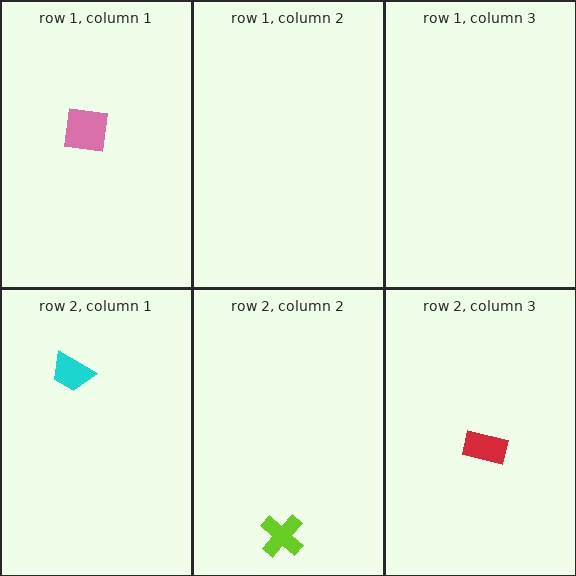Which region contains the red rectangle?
The row 2, column 3 region.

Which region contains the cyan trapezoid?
The row 2, column 1 region.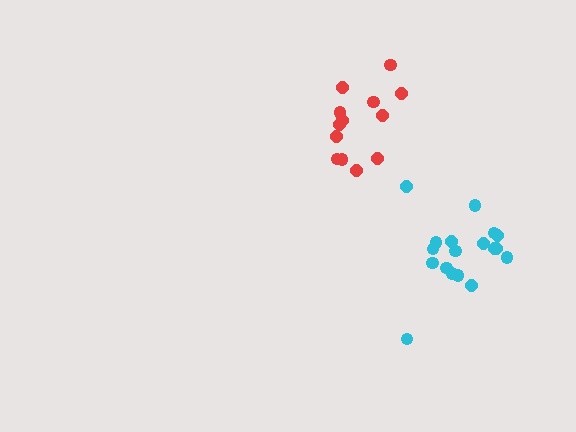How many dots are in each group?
Group 1: 18 dots, Group 2: 13 dots (31 total).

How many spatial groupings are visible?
There are 2 spatial groupings.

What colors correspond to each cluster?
The clusters are colored: cyan, red.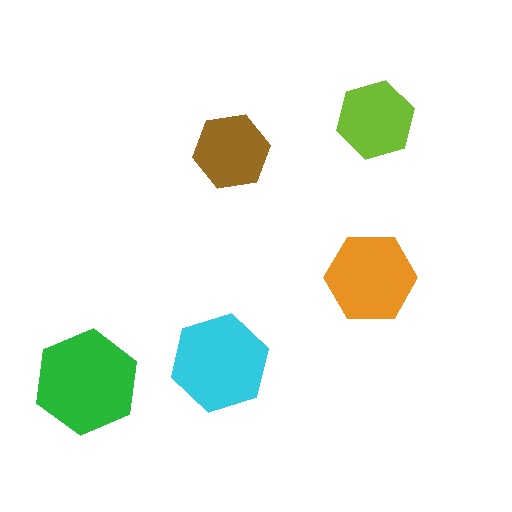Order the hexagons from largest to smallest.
the green one, the cyan one, the orange one, the lime one, the brown one.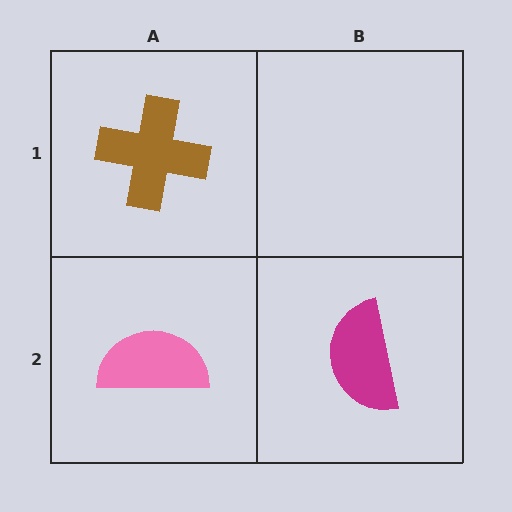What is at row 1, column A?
A brown cross.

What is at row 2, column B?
A magenta semicircle.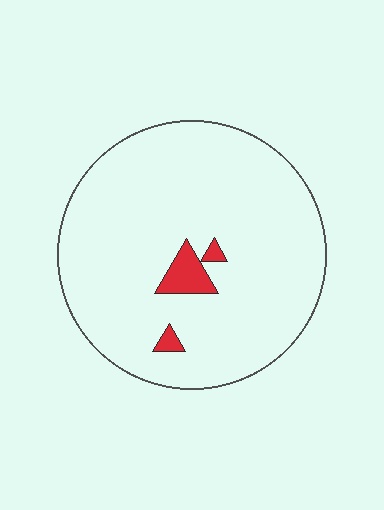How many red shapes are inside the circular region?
3.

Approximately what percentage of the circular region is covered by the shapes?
Approximately 5%.